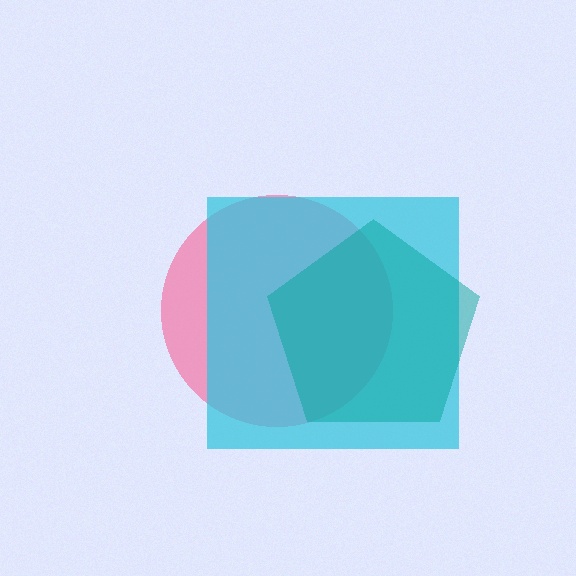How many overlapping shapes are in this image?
There are 3 overlapping shapes in the image.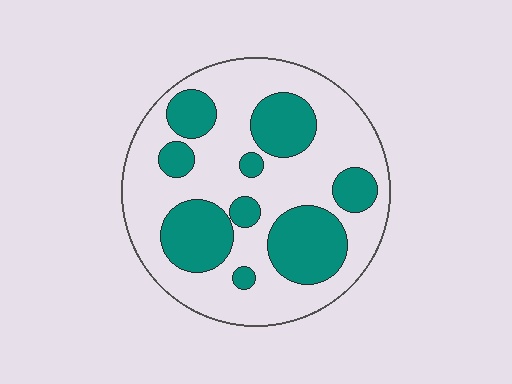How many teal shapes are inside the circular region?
9.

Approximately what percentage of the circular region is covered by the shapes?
Approximately 35%.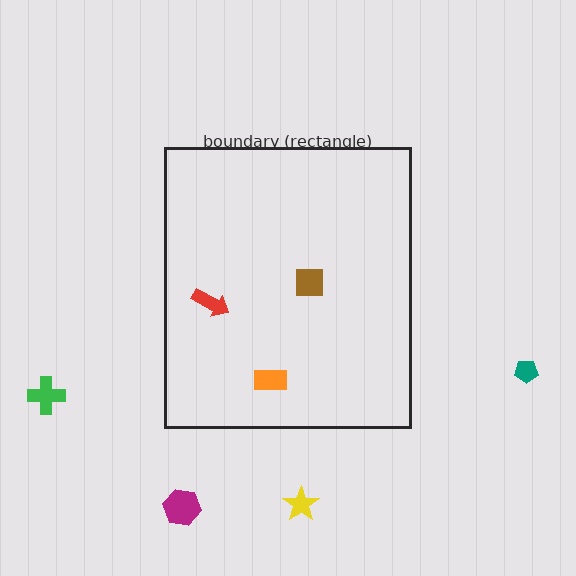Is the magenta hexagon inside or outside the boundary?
Outside.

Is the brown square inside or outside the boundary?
Inside.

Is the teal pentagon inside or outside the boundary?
Outside.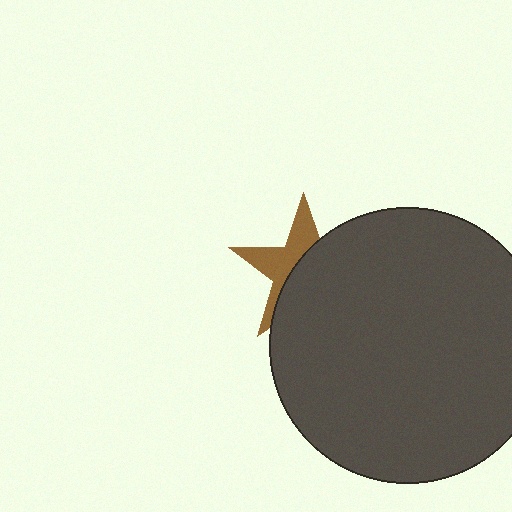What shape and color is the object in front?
The object in front is a dark gray circle.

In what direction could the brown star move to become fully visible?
The brown star could move left. That would shift it out from behind the dark gray circle entirely.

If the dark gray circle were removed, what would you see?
You would see the complete brown star.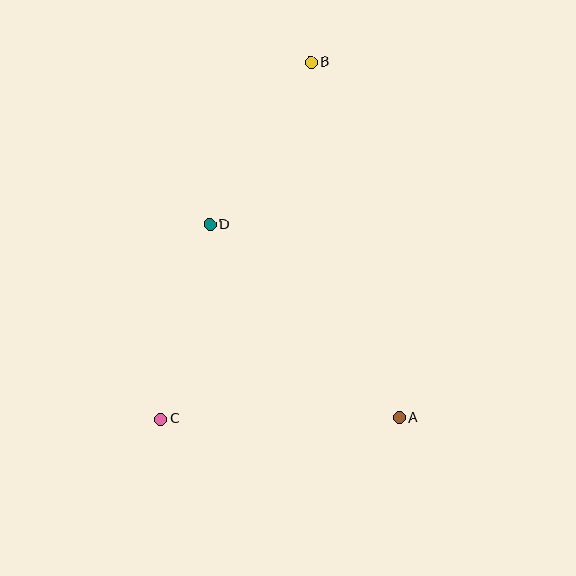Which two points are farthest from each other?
Points B and C are farthest from each other.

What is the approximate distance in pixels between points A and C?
The distance between A and C is approximately 238 pixels.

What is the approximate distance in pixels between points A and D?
The distance between A and D is approximately 270 pixels.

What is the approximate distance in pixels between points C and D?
The distance between C and D is approximately 200 pixels.